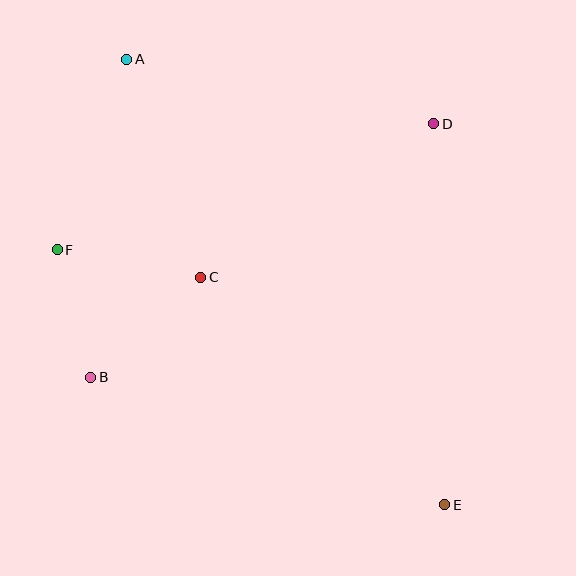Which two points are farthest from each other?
Points A and E are farthest from each other.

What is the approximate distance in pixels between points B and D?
The distance between B and D is approximately 426 pixels.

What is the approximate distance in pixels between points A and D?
The distance between A and D is approximately 314 pixels.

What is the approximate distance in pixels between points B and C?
The distance between B and C is approximately 149 pixels.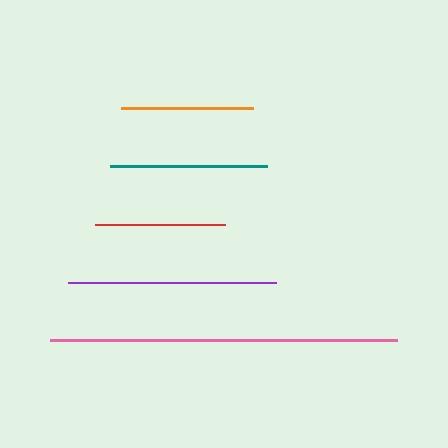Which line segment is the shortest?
The red line is the shortest at approximately 130 pixels.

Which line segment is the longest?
The pink line is the longest at approximately 348 pixels.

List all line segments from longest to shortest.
From longest to shortest: pink, purple, teal, orange, red.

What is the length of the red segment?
The red segment is approximately 130 pixels long.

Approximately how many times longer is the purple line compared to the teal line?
The purple line is approximately 1.3 times the length of the teal line.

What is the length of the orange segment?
The orange segment is approximately 132 pixels long.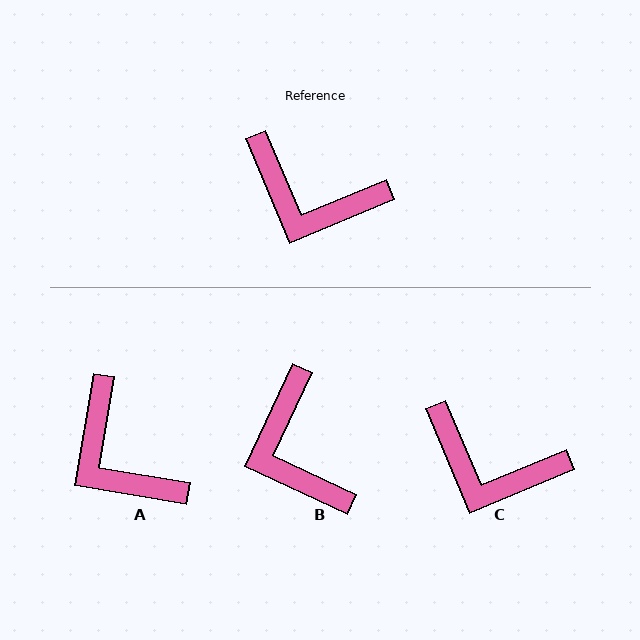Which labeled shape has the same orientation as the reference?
C.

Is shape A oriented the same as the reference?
No, it is off by about 32 degrees.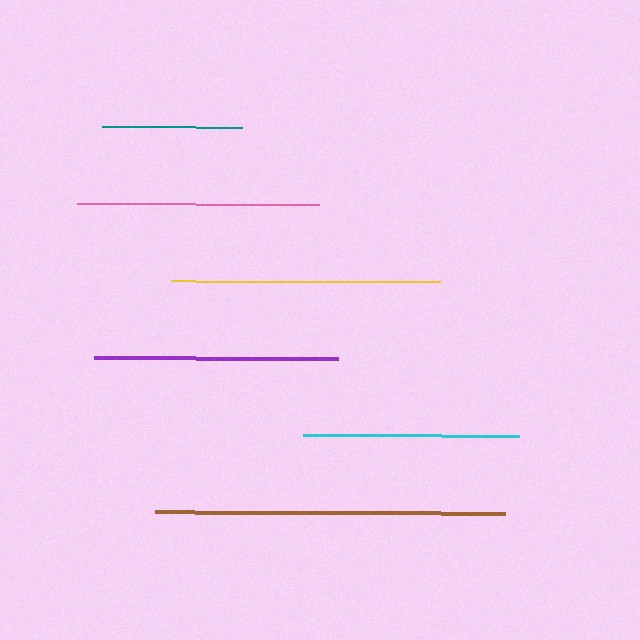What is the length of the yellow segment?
The yellow segment is approximately 269 pixels long.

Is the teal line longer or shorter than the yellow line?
The yellow line is longer than the teal line.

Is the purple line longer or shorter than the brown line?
The brown line is longer than the purple line.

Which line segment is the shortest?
The teal line is the shortest at approximately 140 pixels.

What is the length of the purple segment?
The purple segment is approximately 244 pixels long.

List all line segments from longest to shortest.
From longest to shortest: brown, yellow, purple, pink, cyan, teal.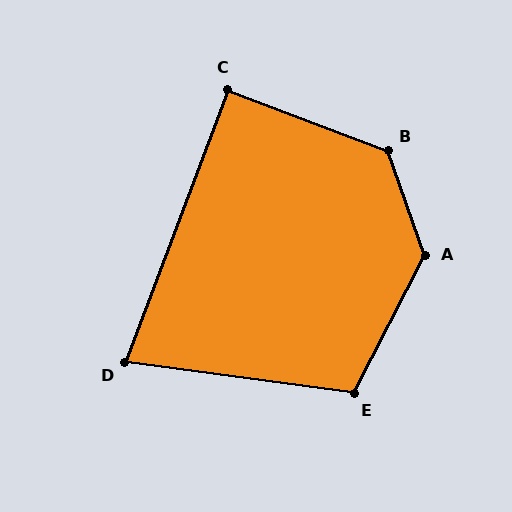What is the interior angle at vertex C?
Approximately 90 degrees (approximately right).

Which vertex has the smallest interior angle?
D, at approximately 77 degrees.